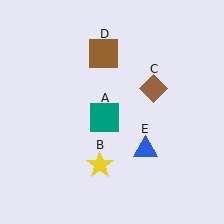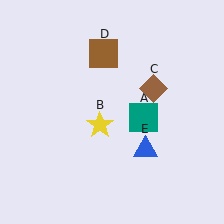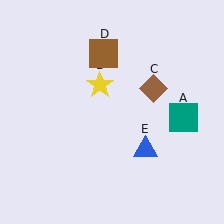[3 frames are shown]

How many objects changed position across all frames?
2 objects changed position: teal square (object A), yellow star (object B).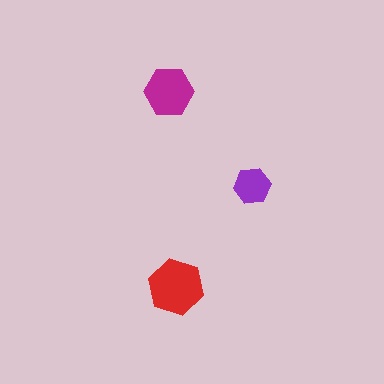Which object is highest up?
The magenta hexagon is topmost.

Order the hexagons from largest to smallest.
the red one, the magenta one, the purple one.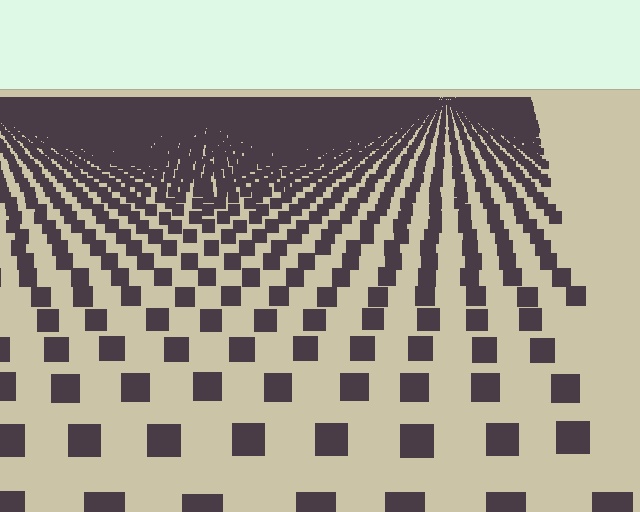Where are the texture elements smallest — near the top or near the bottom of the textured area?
Near the top.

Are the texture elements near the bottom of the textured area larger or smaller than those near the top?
Larger. Near the bottom, elements are closer to the viewer and appear at a bigger on-screen size.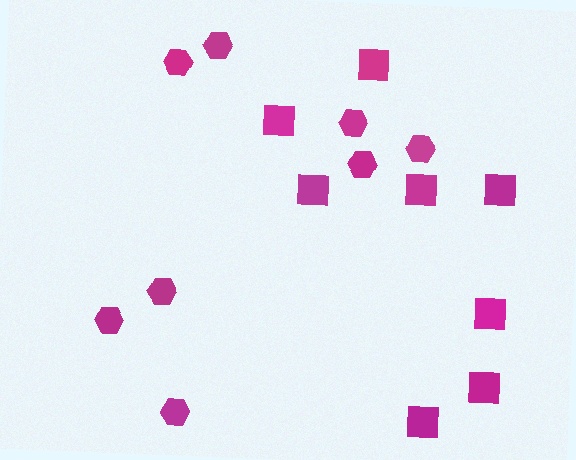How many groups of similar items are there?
There are 2 groups: one group of squares (8) and one group of hexagons (8).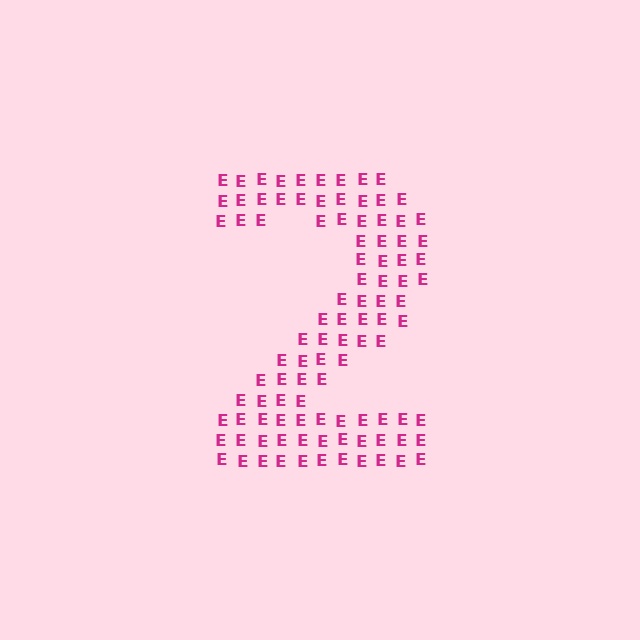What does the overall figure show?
The overall figure shows the digit 2.